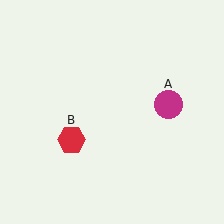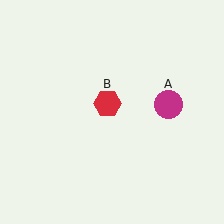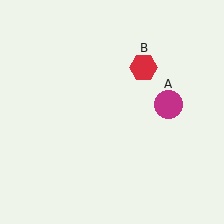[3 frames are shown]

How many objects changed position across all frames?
1 object changed position: red hexagon (object B).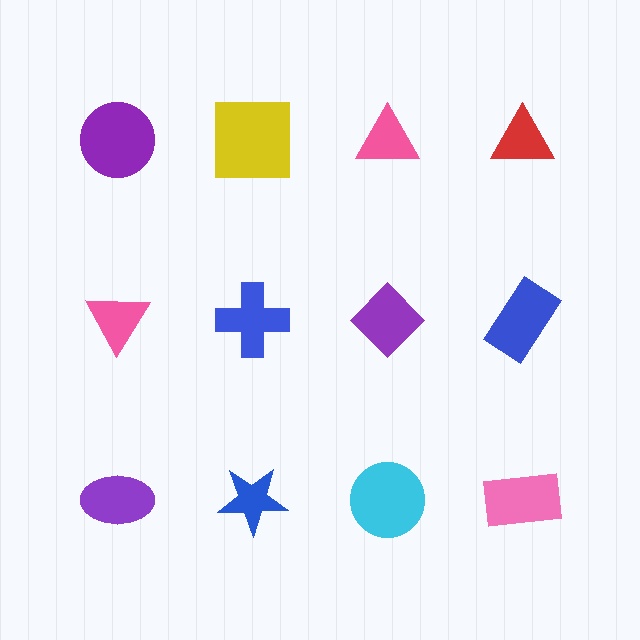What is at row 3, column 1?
A purple ellipse.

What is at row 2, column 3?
A purple diamond.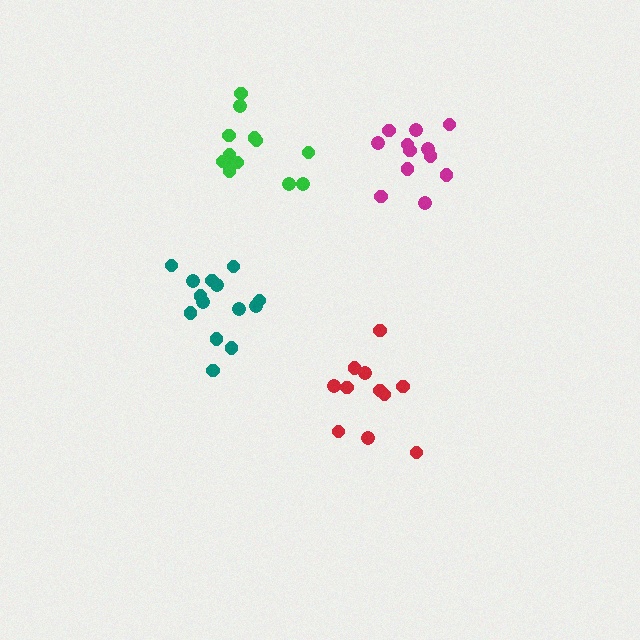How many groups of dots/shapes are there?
There are 4 groups.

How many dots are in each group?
Group 1: 12 dots, Group 2: 11 dots, Group 3: 12 dots, Group 4: 14 dots (49 total).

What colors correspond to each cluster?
The clusters are colored: green, red, magenta, teal.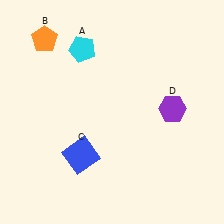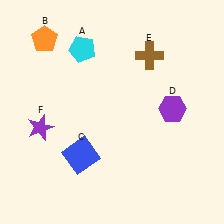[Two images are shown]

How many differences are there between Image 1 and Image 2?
There are 2 differences between the two images.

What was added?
A brown cross (E), a purple star (F) were added in Image 2.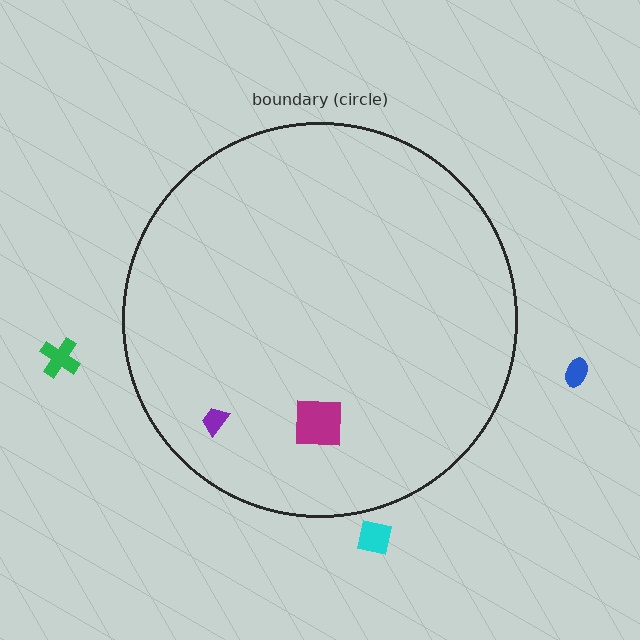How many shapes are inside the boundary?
2 inside, 3 outside.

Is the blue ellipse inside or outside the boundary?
Outside.